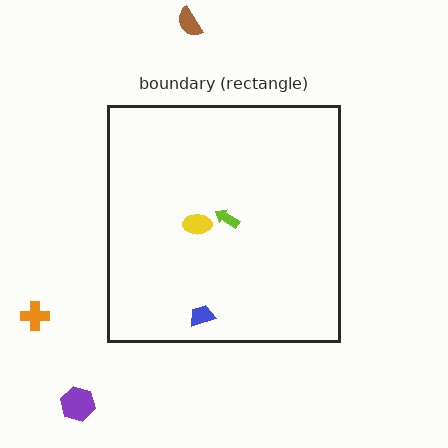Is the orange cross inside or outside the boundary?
Outside.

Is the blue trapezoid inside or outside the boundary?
Inside.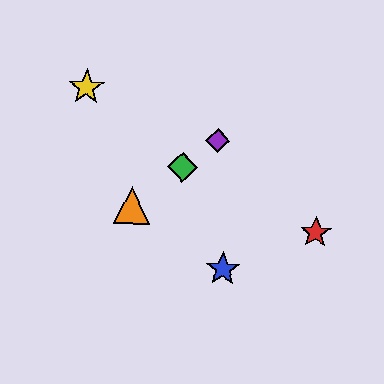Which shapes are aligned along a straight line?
The green diamond, the purple diamond, the orange triangle are aligned along a straight line.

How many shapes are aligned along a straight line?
3 shapes (the green diamond, the purple diamond, the orange triangle) are aligned along a straight line.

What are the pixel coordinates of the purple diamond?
The purple diamond is at (217, 141).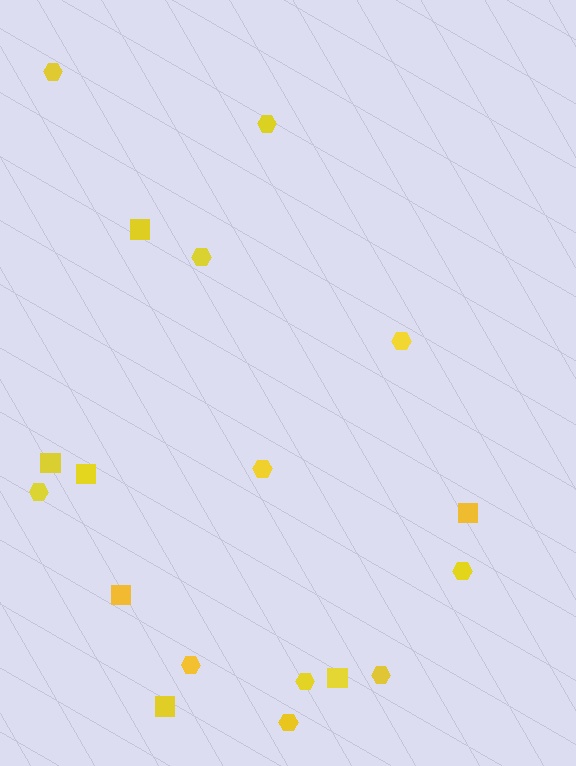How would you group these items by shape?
There are 2 groups: one group of hexagons (11) and one group of squares (7).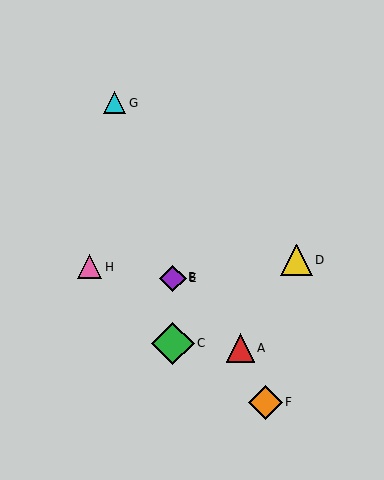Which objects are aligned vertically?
Objects B, C, E are aligned vertically.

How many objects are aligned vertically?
3 objects (B, C, E) are aligned vertically.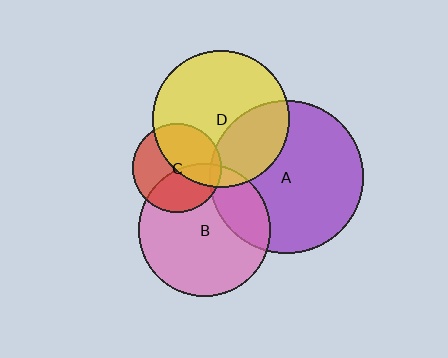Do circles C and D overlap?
Yes.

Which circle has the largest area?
Circle A (purple).